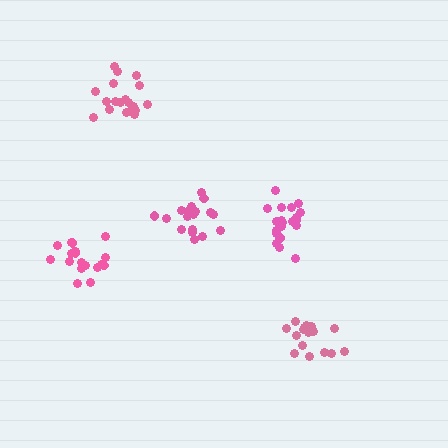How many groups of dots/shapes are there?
There are 5 groups.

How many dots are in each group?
Group 1: 17 dots, Group 2: 19 dots, Group 3: 18 dots, Group 4: 20 dots, Group 5: 18 dots (92 total).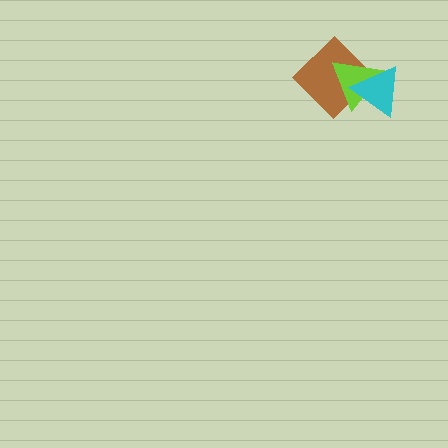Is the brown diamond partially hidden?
Yes, it is partially covered by another shape.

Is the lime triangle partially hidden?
Yes, it is partially covered by another shape.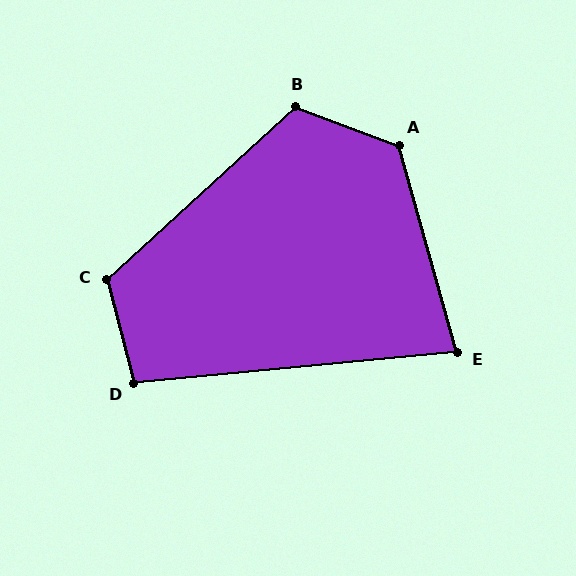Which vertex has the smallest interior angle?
E, at approximately 80 degrees.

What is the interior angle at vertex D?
Approximately 99 degrees (obtuse).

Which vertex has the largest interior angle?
A, at approximately 126 degrees.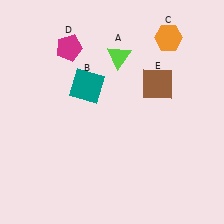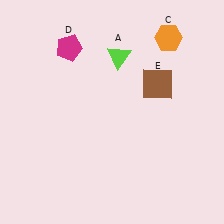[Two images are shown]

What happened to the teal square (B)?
The teal square (B) was removed in Image 2. It was in the top-left area of Image 1.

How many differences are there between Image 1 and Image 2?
There is 1 difference between the two images.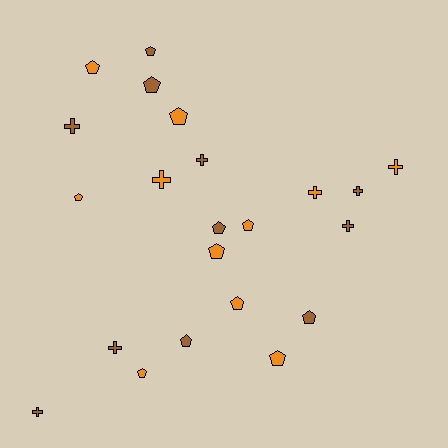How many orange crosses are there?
There are 3 orange crosses.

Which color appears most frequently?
Orange, with 11 objects.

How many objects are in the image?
There are 22 objects.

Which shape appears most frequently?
Pentagon, with 13 objects.